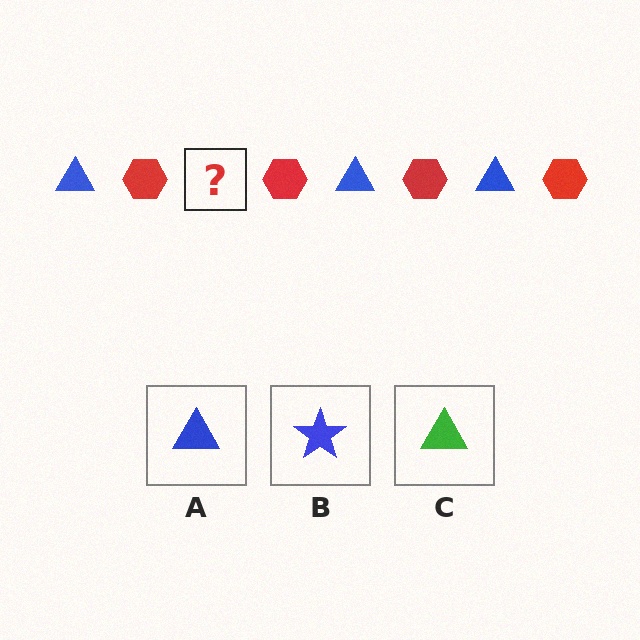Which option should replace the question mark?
Option A.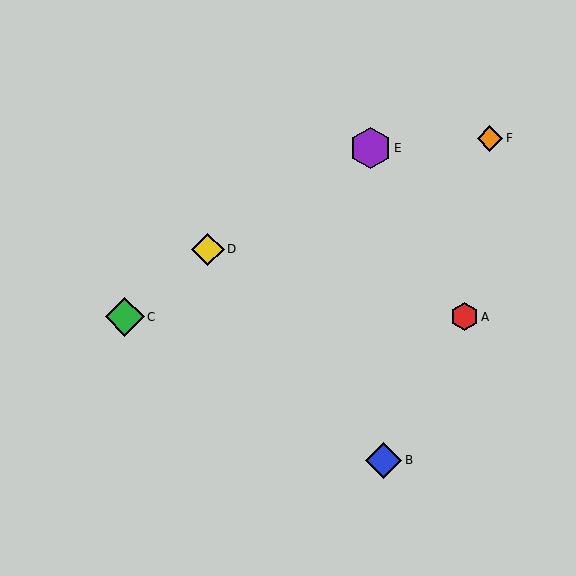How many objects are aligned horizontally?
2 objects (A, C) are aligned horizontally.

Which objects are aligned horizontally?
Objects A, C are aligned horizontally.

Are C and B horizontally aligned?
No, C is at y≈317 and B is at y≈460.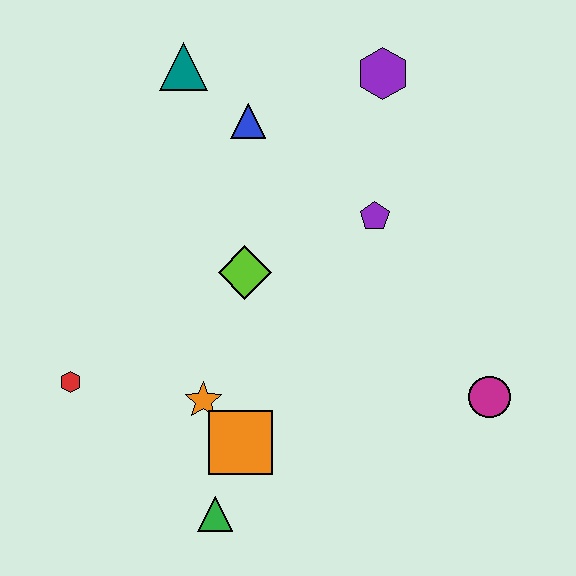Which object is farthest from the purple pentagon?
The red hexagon is farthest from the purple pentagon.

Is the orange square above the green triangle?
Yes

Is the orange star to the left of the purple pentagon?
Yes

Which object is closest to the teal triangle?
The blue triangle is closest to the teal triangle.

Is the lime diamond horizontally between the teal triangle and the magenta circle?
Yes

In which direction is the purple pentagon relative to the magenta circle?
The purple pentagon is above the magenta circle.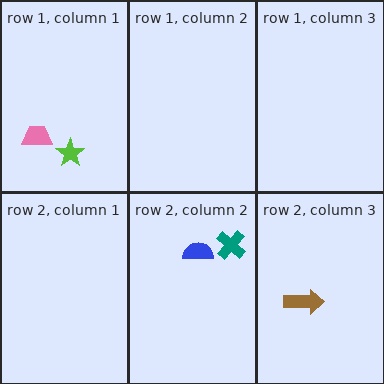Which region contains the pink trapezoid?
The row 1, column 1 region.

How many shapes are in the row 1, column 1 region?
2.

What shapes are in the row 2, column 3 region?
The brown arrow.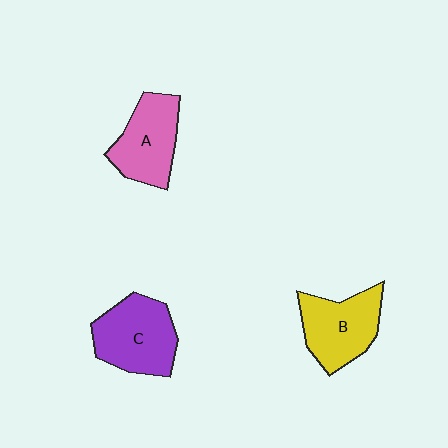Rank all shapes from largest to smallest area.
From largest to smallest: C (purple), B (yellow), A (pink).